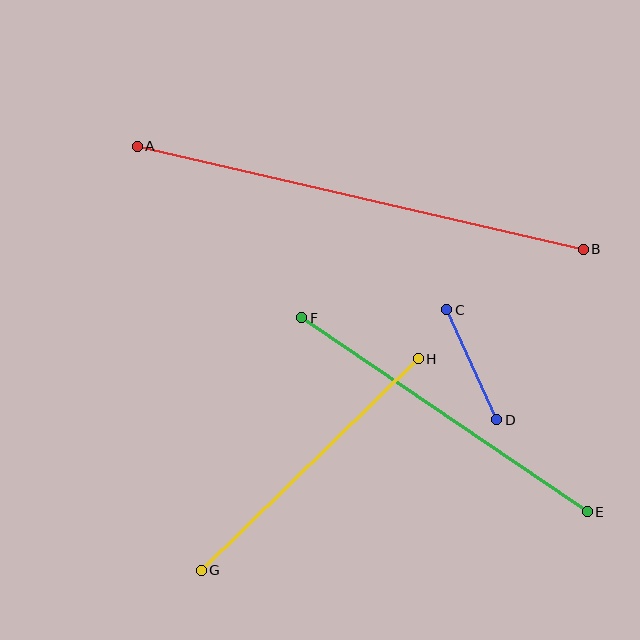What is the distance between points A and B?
The distance is approximately 458 pixels.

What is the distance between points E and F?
The distance is approximately 345 pixels.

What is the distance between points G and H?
The distance is approximately 303 pixels.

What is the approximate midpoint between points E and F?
The midpoint is at approximately (444, 415) pixels.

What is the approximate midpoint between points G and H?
The midpoint is at approximately (310, 465) pixels.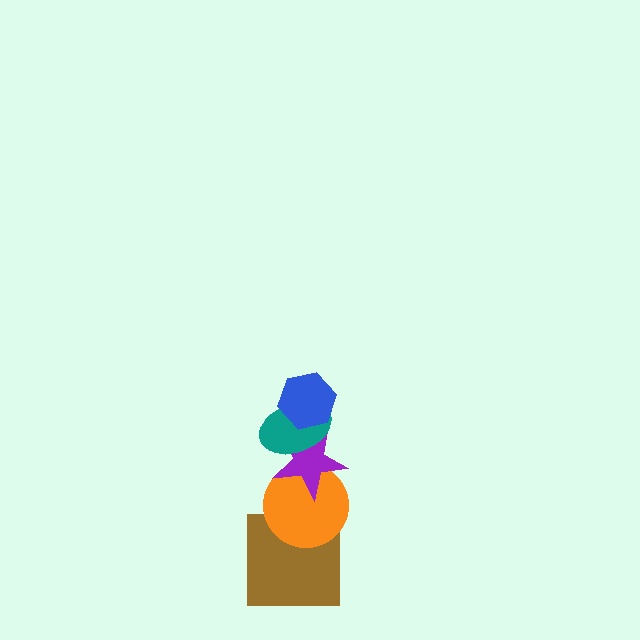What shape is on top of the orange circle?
The purple star is on top of the orange circle.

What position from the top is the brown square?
The brown square is 5th from the top.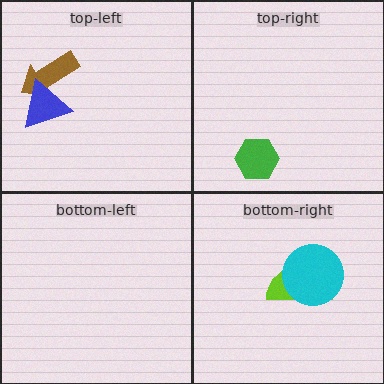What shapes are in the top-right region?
The green hexagon.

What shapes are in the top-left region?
The brown arrow, the blue triangle.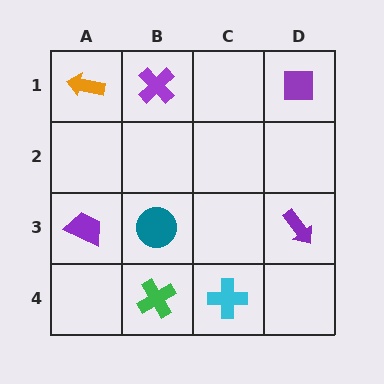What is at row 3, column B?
A teal circle.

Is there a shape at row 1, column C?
No, that cell is empty.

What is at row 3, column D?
A purple arrow.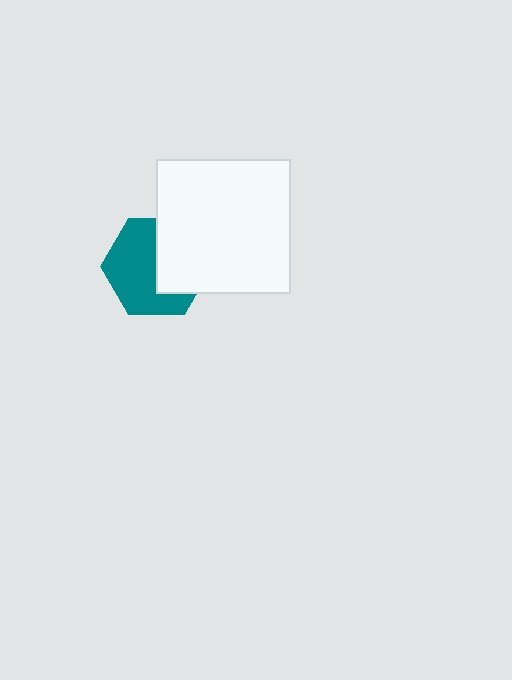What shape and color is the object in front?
The object in front is a white square.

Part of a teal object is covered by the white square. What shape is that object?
It is a hexagon.